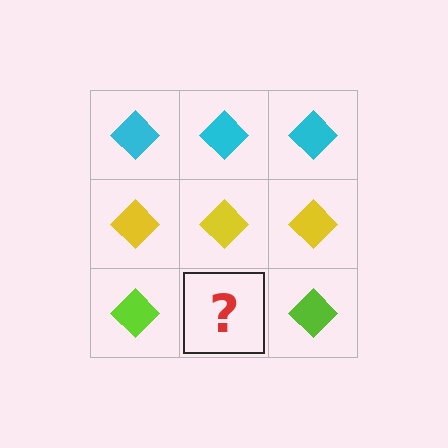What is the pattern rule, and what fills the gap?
The rule is that each row has a consistent color. The gap should be filled with a lime diamond.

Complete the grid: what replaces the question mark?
The question mark should be replaced with a lime diamond.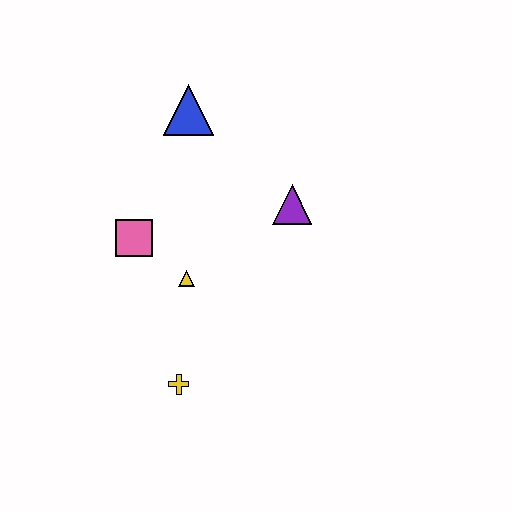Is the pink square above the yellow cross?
Yes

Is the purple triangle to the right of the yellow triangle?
Yes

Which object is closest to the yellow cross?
The yellow triangle is closest to the yellow cross.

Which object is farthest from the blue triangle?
The yellow cross is farthest from the blue triangle.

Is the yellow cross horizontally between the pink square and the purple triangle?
Yes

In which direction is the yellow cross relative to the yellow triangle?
The yellow cross is below the yellow triangle.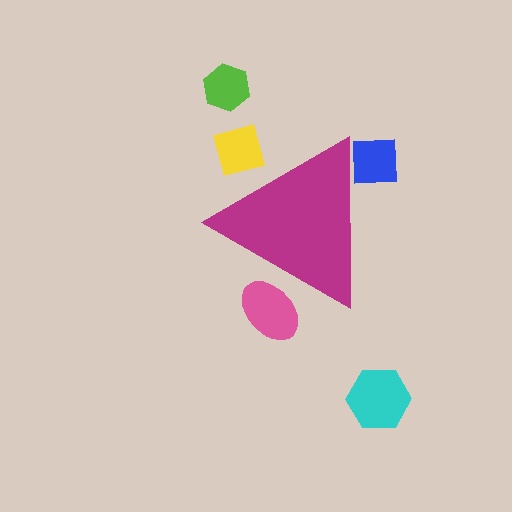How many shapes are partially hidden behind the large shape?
3 shapes are partially hidden.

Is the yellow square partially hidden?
Yes, the yellow square is partially hidden behind the magenta triangle.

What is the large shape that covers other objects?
A magenta triangle.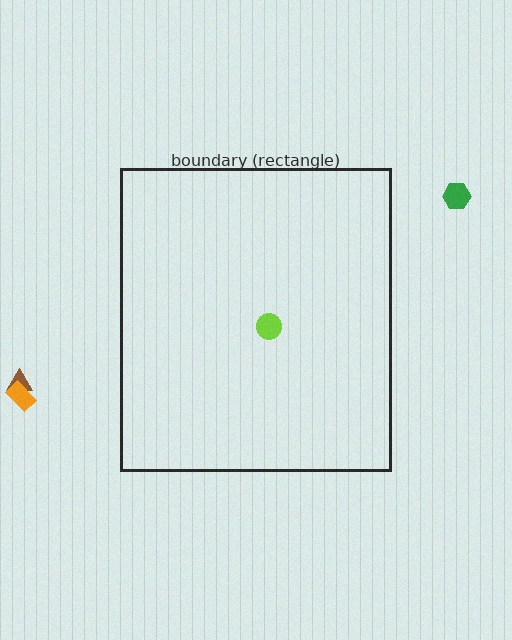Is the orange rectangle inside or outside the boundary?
Outside.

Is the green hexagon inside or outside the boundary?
Outside.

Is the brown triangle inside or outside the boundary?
Outside.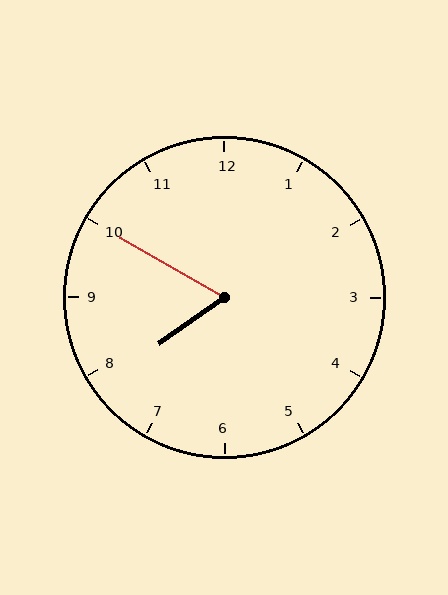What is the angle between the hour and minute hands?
Approximately 65 degrees.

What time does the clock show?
7:50.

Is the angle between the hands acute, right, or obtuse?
It is acute.